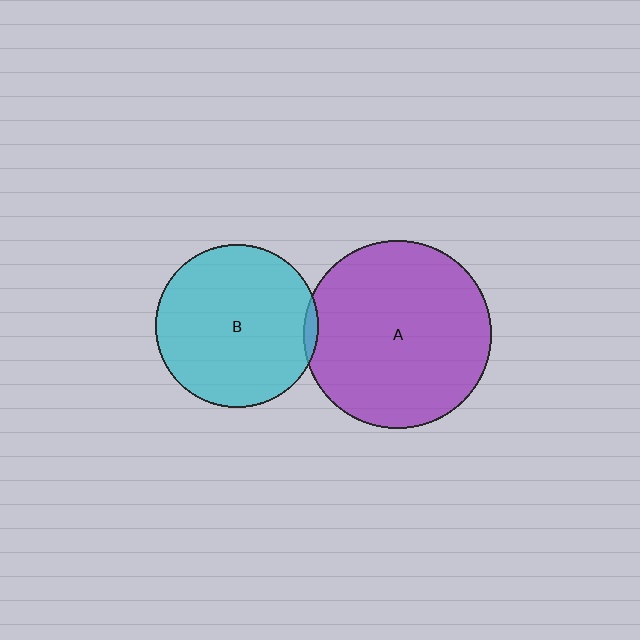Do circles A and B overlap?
Yes.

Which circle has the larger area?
Circle A (purple).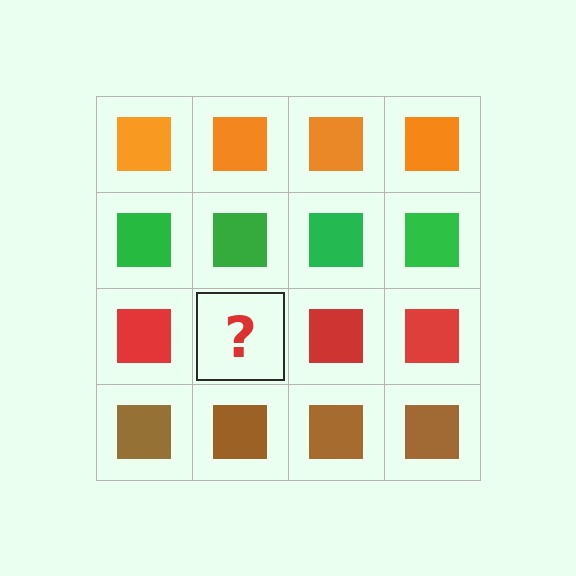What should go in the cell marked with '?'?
The missing cell should contain a red square.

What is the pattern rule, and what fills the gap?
The rule is that each row has a consistent color. The gap should be filled with a red square.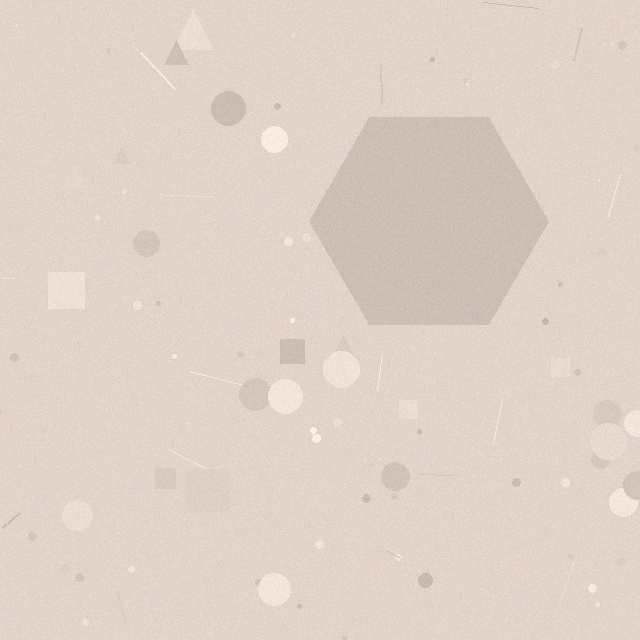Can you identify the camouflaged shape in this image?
The camouflaged shape is a hexagon.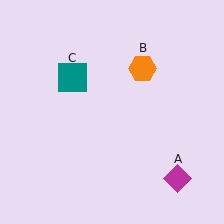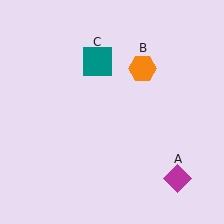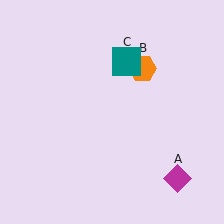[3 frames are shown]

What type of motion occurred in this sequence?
The teal square (object C) rotated clockwise around the center of the scene.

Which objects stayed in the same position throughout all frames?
Magenta diamond (object A) and orange hexagon (object B) remained stationary.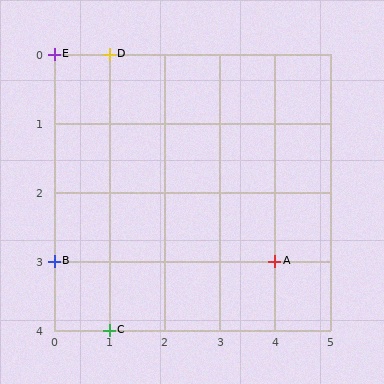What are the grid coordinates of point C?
Point C is at grid coordinates (1, 4).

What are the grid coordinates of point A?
Point A is at grid coordinates (4, 3).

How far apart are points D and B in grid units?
Points D and B are 1 column and 3 rows apart (about 3.2 grid units diagonally).